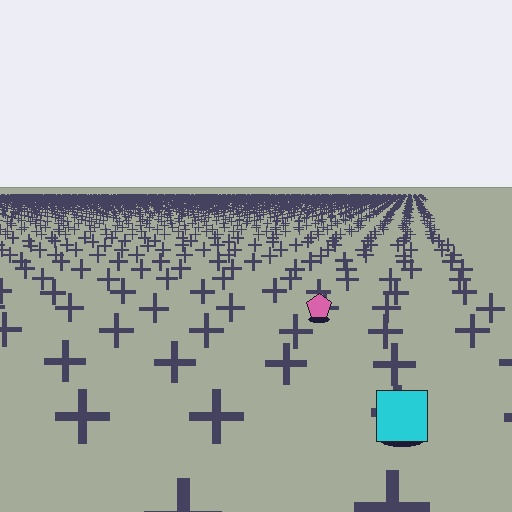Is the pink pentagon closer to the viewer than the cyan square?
No. The cyan square is closer — you can tell from the texture gradient: the ground texture is coarser near it.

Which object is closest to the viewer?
The cyan square is closest. The texture marks near it are larger and more spread out.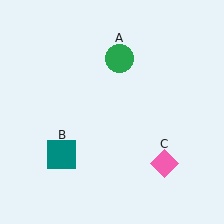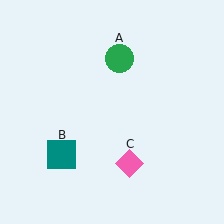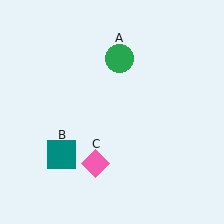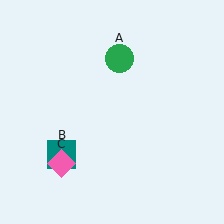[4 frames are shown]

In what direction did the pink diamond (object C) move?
The pink diamond (object C) moved left.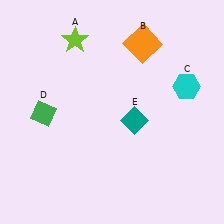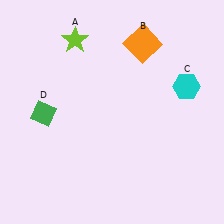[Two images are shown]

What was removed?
The teal diamond (E) was removed in Image 2.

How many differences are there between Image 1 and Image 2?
There is 1 difference between the two images.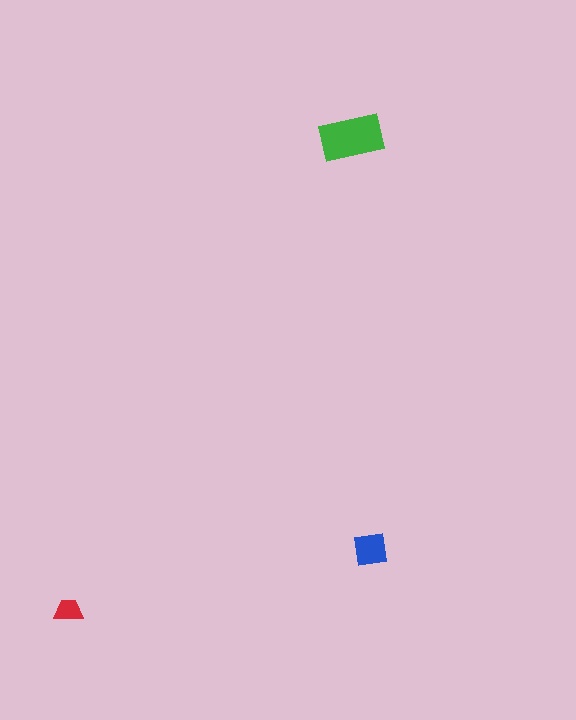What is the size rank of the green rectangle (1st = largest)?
1st.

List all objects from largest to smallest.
The green rectangle, the blue square, the red trapezoid.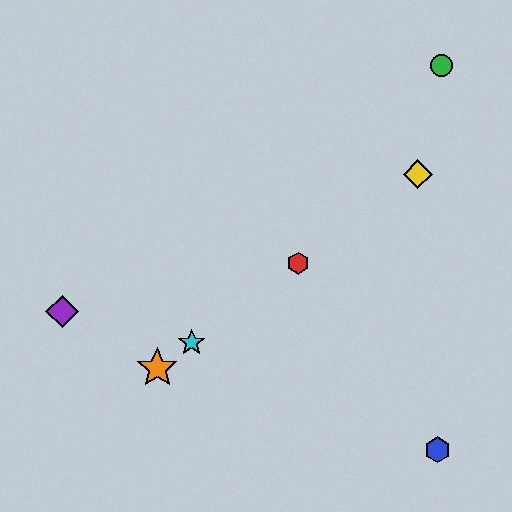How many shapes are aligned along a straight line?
4 shapes (the red hexagon, the yellow diamond, the orange star, the cyan star) are aligned along a straight line.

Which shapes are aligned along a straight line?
The red hexagon, the yellow diamond, the orange star, the cyan star are aligned along a straight line.